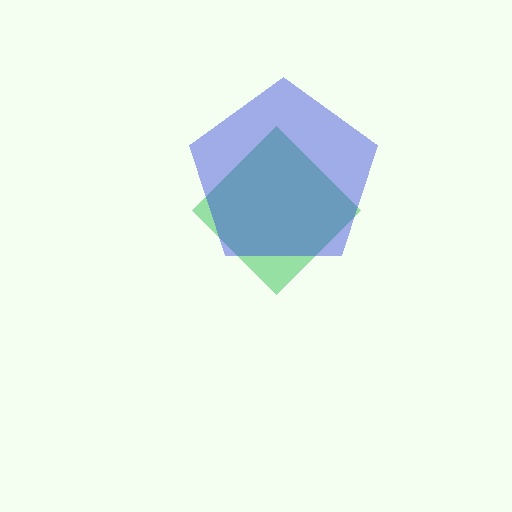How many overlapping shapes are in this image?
There are 2 overlapping shapes in the image.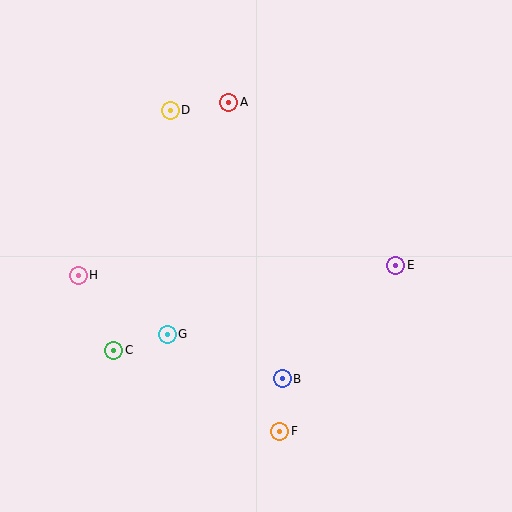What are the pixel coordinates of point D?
Point D is at (170, 110).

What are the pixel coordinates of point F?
Point F is at (280, 431).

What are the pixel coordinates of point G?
Point G is at (167, 334).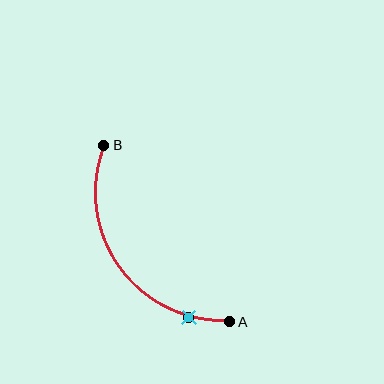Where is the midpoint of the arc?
The arc midpoint is the point on the curve farthest from the straight line joining A and B. It sits below and to the left of that line.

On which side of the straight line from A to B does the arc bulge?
The arc bulges below and to the left of the straight line connecting A and B.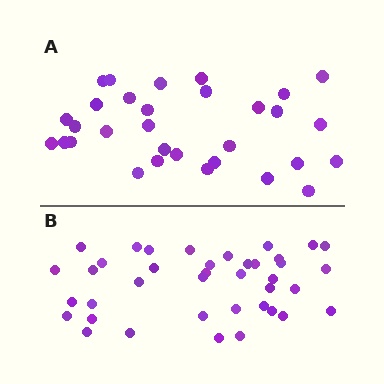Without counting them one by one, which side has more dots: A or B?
Region B (the bottom region) has more dots.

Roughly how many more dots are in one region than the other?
Region B has roughly 8 or so more dots than region A.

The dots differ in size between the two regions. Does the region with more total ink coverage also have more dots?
No. Region A has more total ink coverage because its dots are larger, but region B actually contains more individual dots. Total area can be misleading — the number of items is what matters here.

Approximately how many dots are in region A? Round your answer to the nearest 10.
About 30 dots. (The exact count is 31, which rounds to 30.)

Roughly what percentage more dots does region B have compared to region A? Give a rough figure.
About 25% more.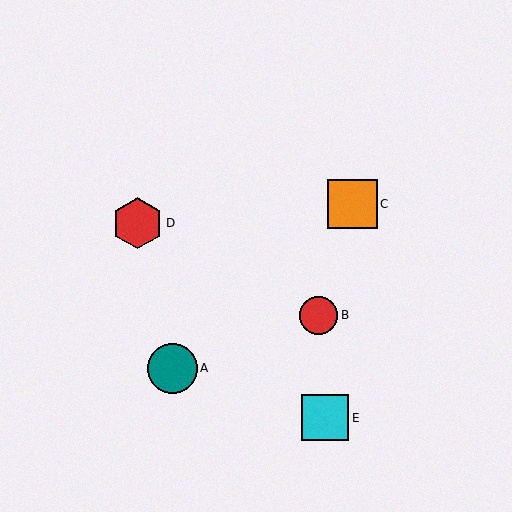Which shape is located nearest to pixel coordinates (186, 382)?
The teal circle (labeled A) at (173, 368) is nearest to that location.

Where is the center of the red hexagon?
The center of the red hexagon is at (138, 223).